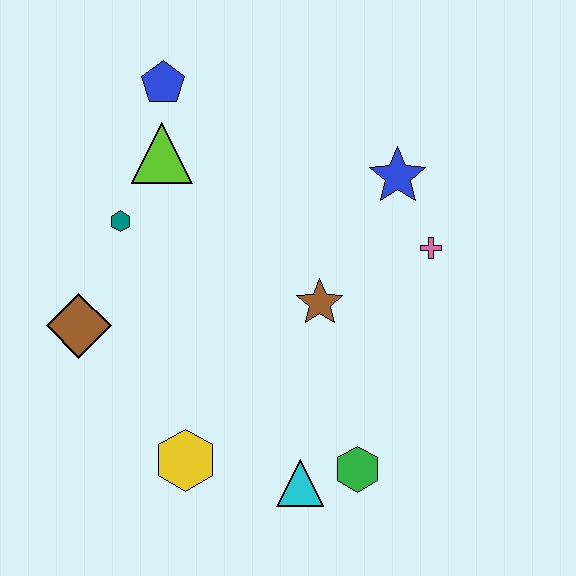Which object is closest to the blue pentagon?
The lime triangle is closest to the blue pentagon.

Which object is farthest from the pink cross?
The brown diamond is farthest from the pink cross.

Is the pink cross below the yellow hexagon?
No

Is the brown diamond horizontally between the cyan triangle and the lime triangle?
No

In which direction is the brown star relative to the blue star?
The brown star is below the blue star.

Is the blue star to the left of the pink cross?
Yes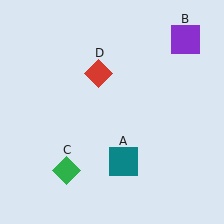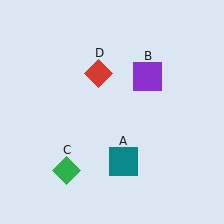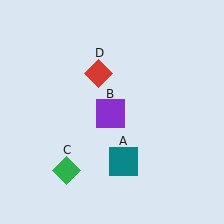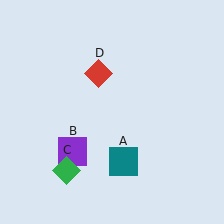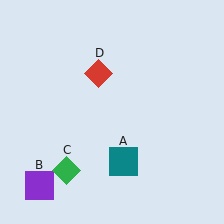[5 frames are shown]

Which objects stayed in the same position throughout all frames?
Teal square (object A) and green diamond (object C) and red diamond (object D) remained stationary.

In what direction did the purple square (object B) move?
The purple square (object B) moved down and to the left.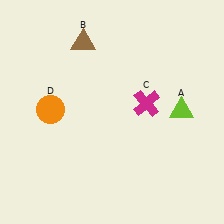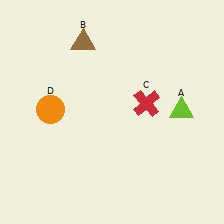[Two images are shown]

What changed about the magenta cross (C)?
In Image 1, C is magenta. In Image 2, it changed to red.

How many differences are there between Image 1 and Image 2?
There is 1 difference between the two images.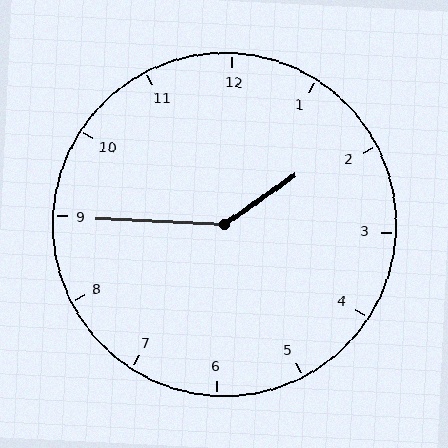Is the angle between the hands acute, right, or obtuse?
It is obtuse.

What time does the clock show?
1:45.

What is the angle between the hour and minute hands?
Approximately 142 degrees.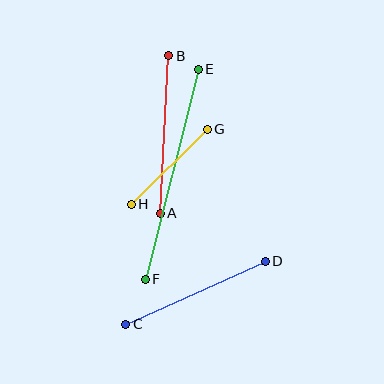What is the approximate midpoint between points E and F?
The midpoint is at approximately (172, 174) pixels.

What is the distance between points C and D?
The distance is approximately 153 pixels.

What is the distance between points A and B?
The distance is approximately 158 pixels.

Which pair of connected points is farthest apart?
Points E and F are farthest apart.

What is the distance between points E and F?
The distance is approximately 217 pixels.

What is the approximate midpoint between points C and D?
The midpoint is at approximately (196, 293) pixels.